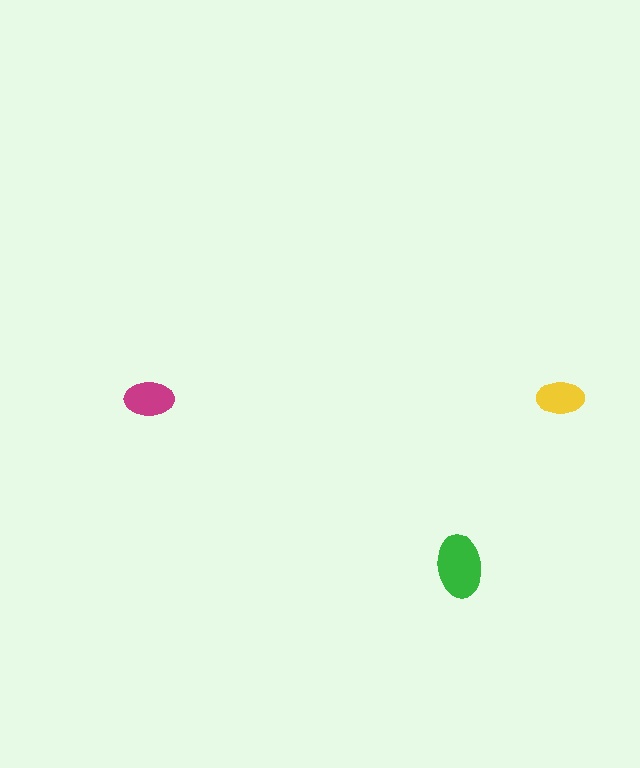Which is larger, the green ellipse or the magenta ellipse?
The green one.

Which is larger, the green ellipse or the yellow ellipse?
The green one.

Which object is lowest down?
The green ellipse is bottommost.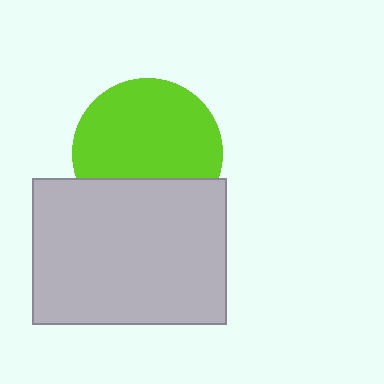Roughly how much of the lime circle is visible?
Most of it is visible (roughly 70%).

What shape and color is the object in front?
The object in front is a light gray rectangle.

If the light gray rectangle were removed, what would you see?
You would see the complete lime circle.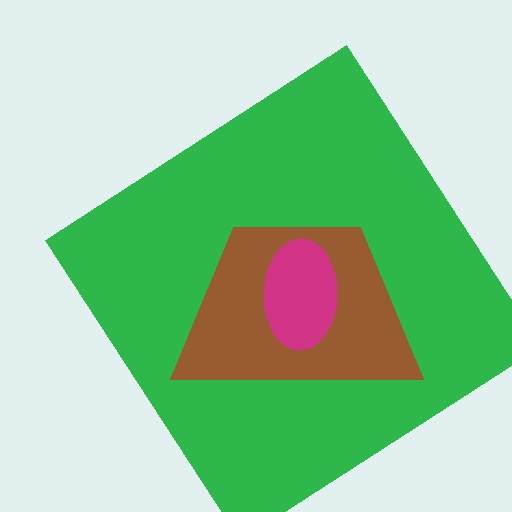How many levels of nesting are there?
3.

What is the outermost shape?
The green diamond.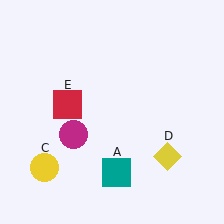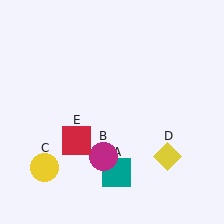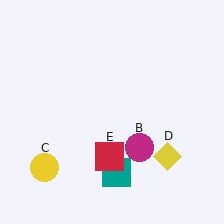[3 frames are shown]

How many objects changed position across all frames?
2 objects changed position: magenta circle (object B), red square (object E).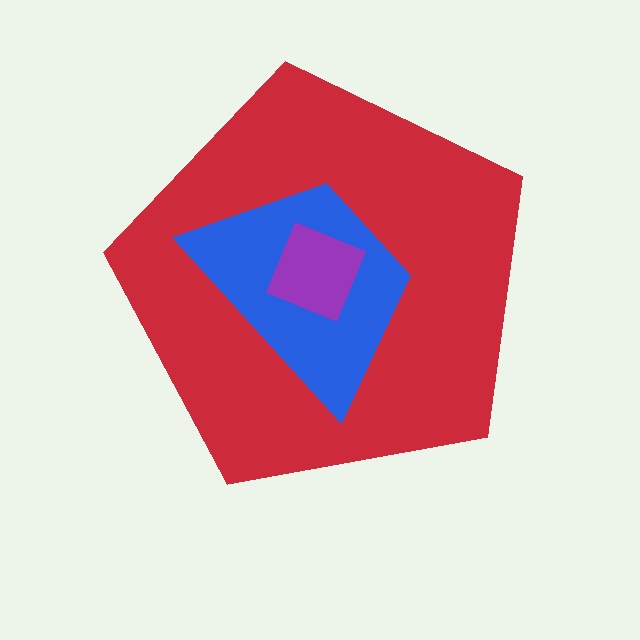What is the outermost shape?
The red pentagon.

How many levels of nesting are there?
3.